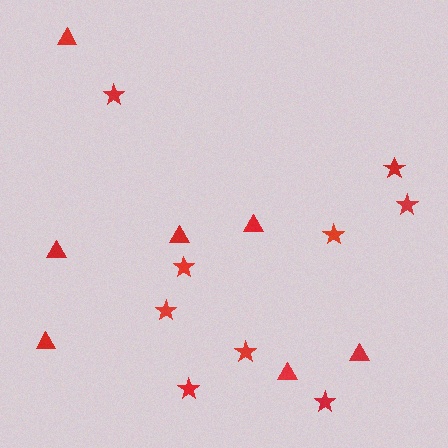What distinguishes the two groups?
There are 2 groups: one group of stars (9) and one group of triangles (7).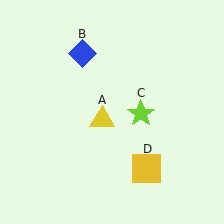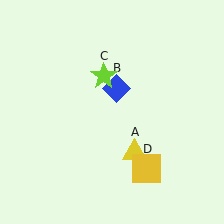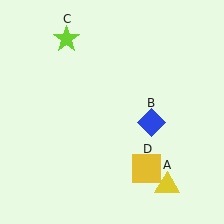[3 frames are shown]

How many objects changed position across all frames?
3 objects changed position: yellow triangle (object A), blue diamond (object B), lime star (object C).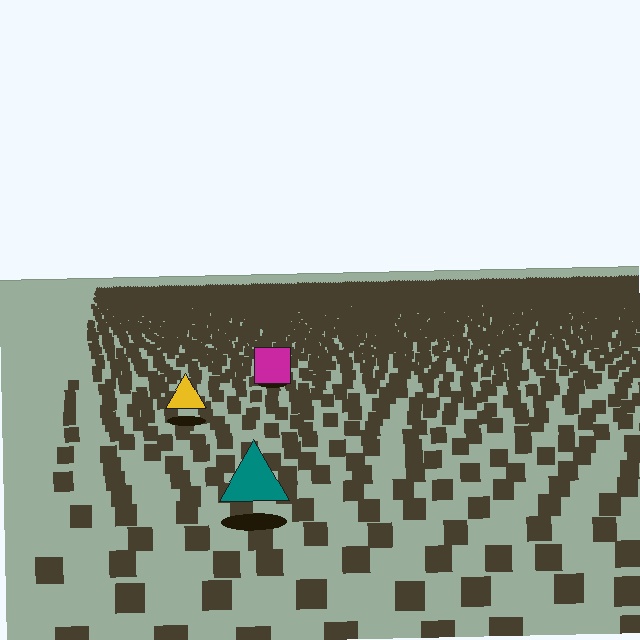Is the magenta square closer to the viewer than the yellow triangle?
No. The yellow triangle is closer — you can tell from the texture gradient: the ground texture is coarser near it.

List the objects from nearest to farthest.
From nearest to farthest: the teal triangle, the yellow triangle, the magenta square.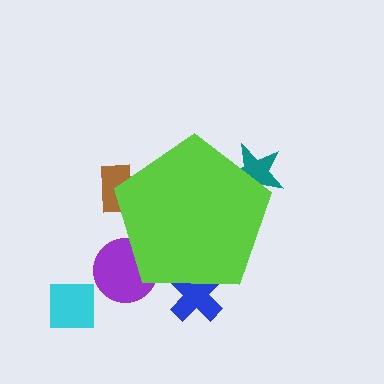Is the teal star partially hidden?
Yes, the teal star is partially hidden behind the lime pentagon.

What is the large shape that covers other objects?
A lime pentagon.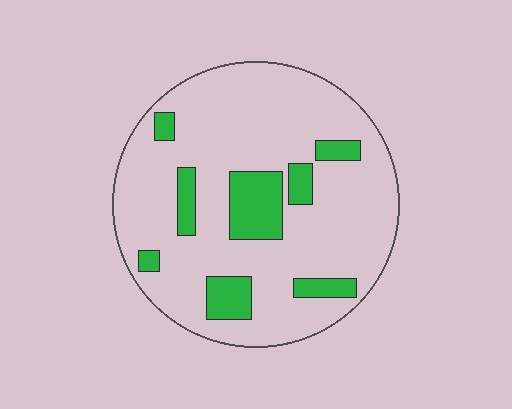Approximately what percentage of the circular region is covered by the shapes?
Approximately 20%.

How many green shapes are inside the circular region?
8.